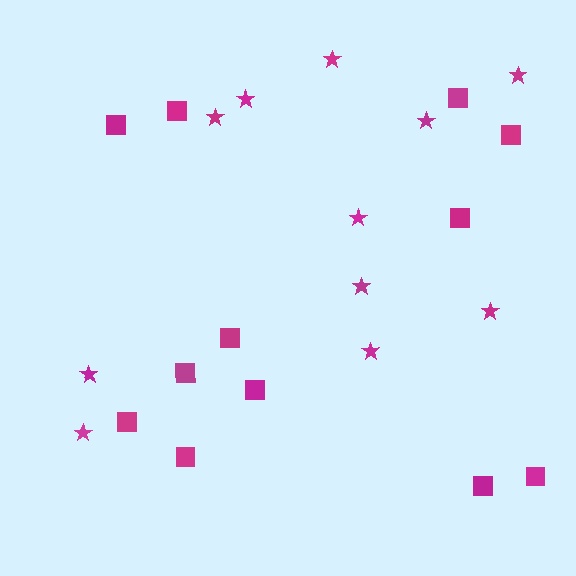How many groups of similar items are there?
There are 2 groups: one group of stars (11) and one group of squares (12).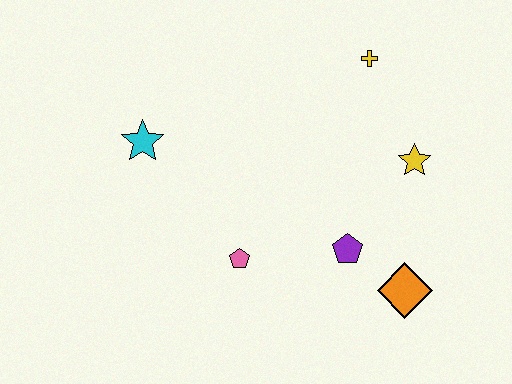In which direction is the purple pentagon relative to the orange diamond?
The purple pentagon is to the left of the orange diamond.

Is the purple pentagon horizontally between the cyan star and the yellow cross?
Yes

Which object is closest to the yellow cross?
The yellow star is closest to the yellow cross.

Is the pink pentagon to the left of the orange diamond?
Yes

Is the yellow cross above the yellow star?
Yes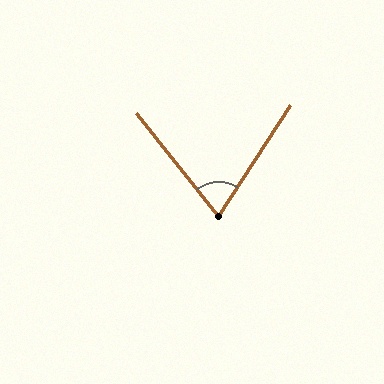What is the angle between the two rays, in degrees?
Approximately 72 degrees.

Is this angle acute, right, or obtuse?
It is acute.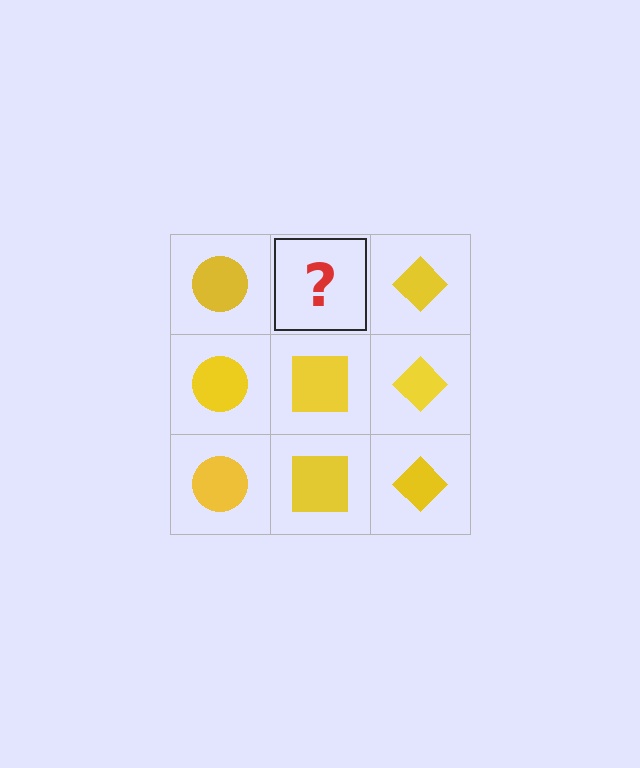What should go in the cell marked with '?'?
The missing cell should contain a yellow square.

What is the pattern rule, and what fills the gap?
The rule is that each column has a consistent shape. The gap should be filled with a yellow square.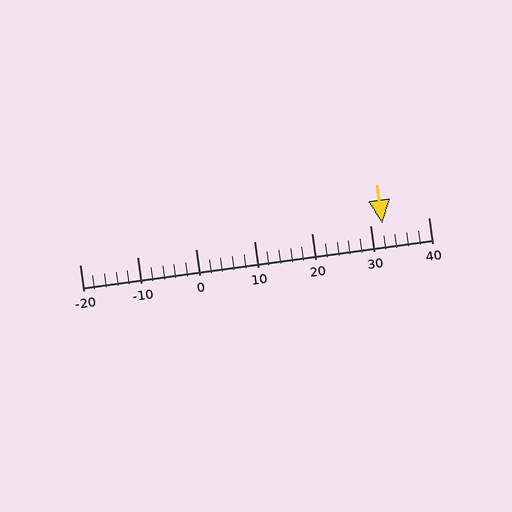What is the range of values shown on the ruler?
The ruler shows values from -20 to 40.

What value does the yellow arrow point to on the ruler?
The yellow arrow points to approximately 32.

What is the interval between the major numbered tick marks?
The major tick marks are spaced 10 units apart.